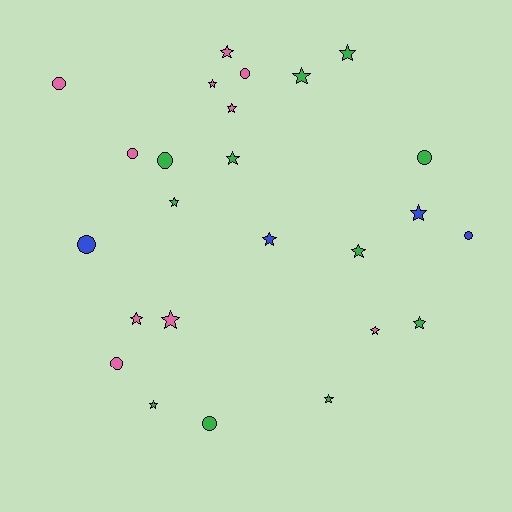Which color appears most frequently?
Green, with 11 objects.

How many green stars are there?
There are 8 green stars.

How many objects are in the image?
There are 25 objects.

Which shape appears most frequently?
Star, with 16 objects.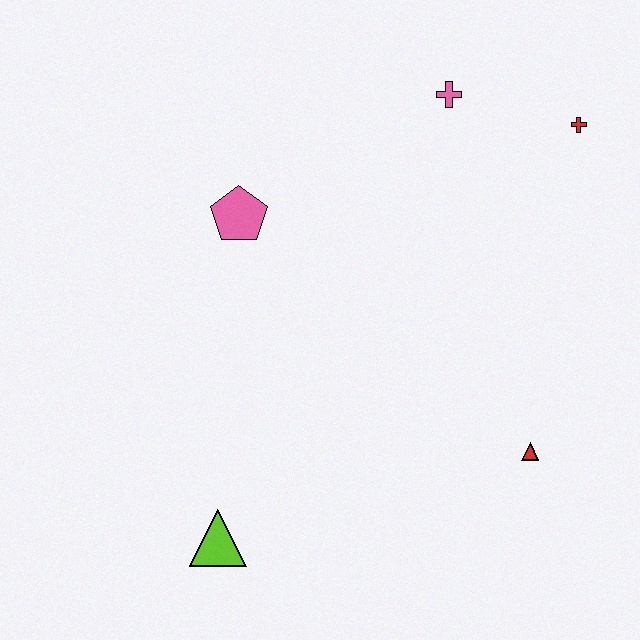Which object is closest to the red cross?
The pink cross is closest to the red cross.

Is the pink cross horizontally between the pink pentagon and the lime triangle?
No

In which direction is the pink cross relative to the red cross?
The pink cross is to the left of the red cross.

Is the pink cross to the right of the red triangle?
No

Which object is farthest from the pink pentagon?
The red triangle is farthest from the pink pentagon.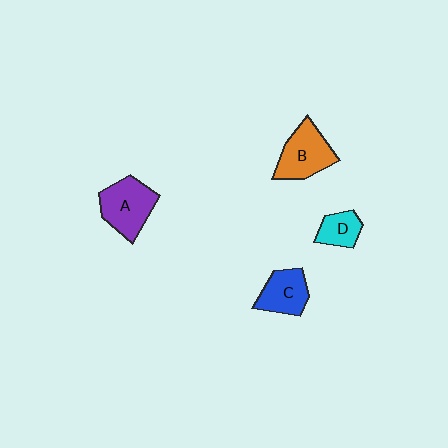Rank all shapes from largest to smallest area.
From largest to smallest: A (purple), B (orange), C (blue), D (cyan).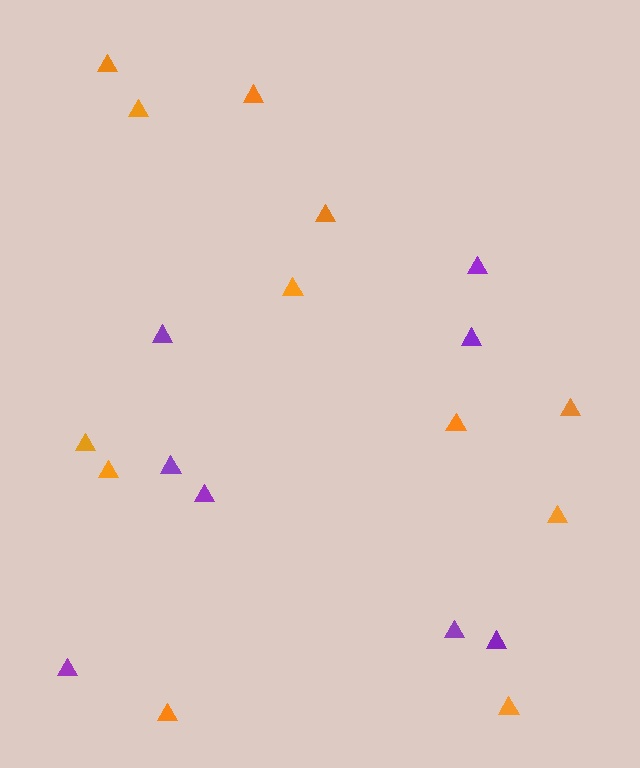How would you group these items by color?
There are 2 groups: one group of orange triangles (12) and one group of purple triangles (8).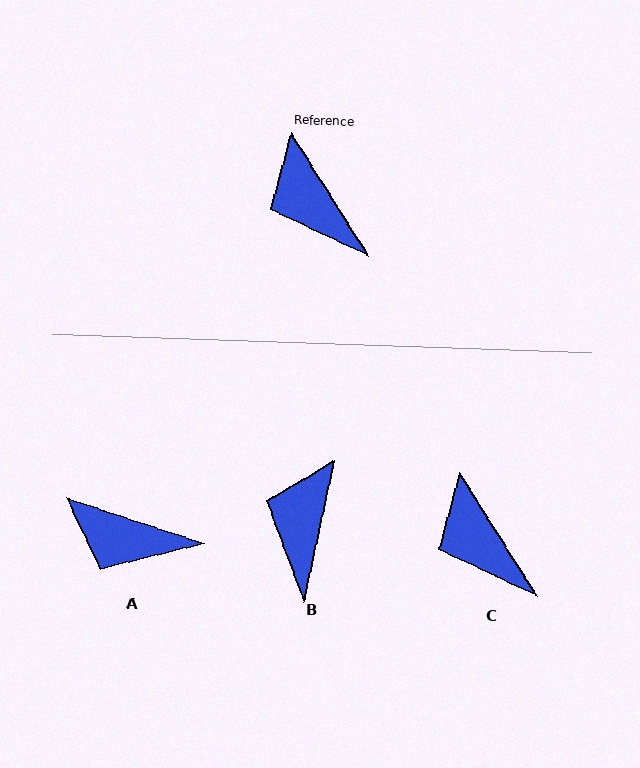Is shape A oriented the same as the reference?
No, it is off by about 39 degrees.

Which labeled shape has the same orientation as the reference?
C.